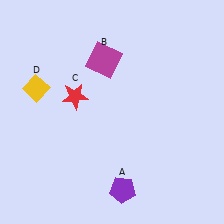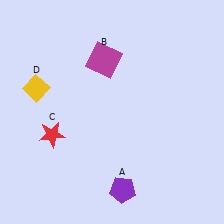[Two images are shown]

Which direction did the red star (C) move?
The red star (C) moved down.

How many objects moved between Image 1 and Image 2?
1 object moved between the two images.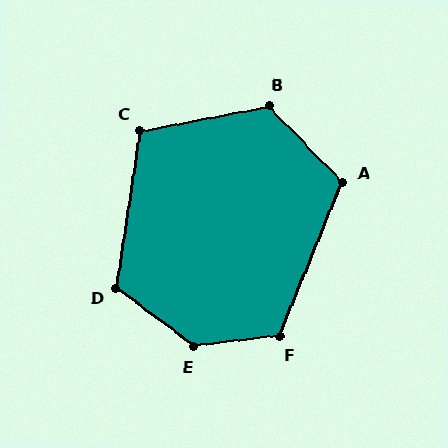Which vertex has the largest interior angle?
E, at approximately 137 degrees.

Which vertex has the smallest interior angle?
C, at approximately 109 degrees.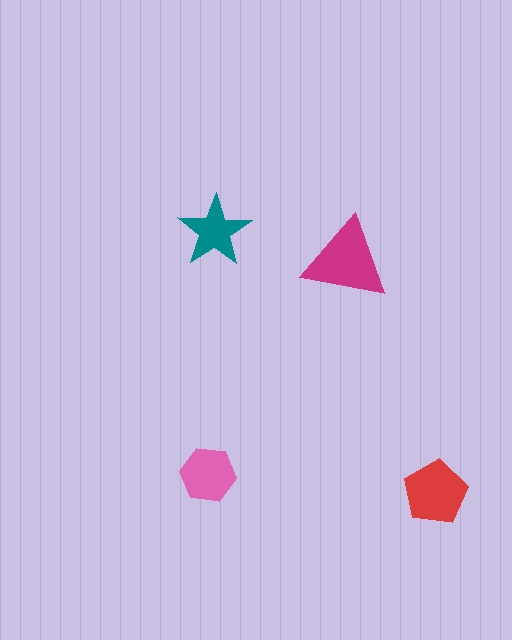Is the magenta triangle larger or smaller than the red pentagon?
Larger.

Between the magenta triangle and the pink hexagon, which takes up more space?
The magenta triangle.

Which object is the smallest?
The teal star.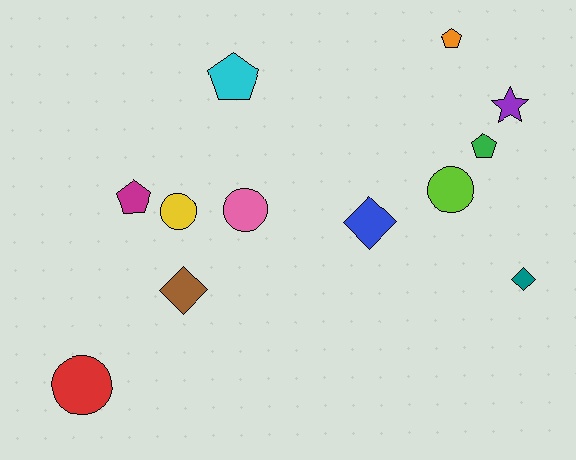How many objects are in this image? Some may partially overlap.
There are 12 objects.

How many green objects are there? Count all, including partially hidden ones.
There is 1 green object.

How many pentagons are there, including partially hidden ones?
There are 4 pentagons.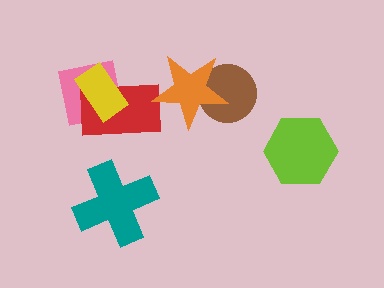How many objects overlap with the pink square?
2 objects overlap with the pink square.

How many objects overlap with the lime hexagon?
0 objects overlap with the lime hexagon.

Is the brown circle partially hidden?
Yes, it is partially covered by another shape.